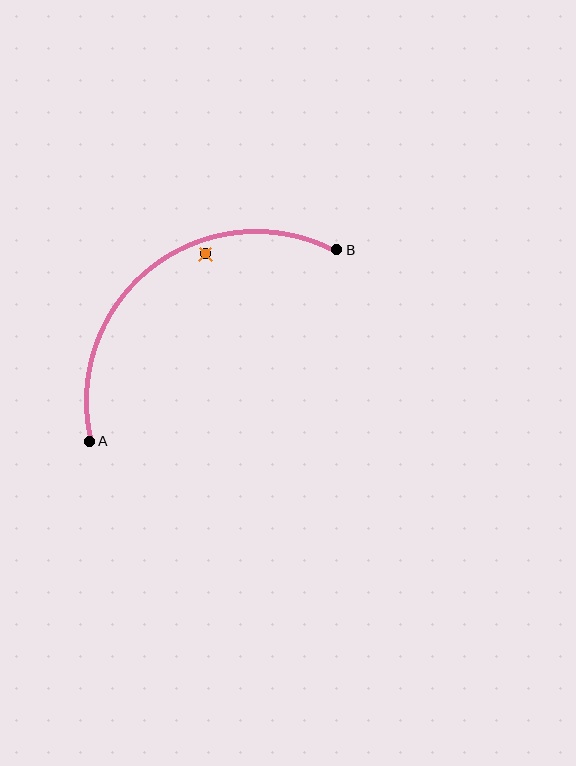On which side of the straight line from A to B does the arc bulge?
The arc bulges above and to the left of the straight line connecting A and B.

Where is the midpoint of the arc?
The arc midpoint is the point on the curve farthest from the straight line joining A and B. It sits above and to the left of that line.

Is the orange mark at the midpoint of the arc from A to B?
No — the orange mark does not lie on the arc at all. It sits slightly inside the curve.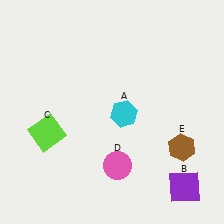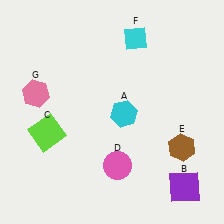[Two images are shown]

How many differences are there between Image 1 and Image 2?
There are 2 differences between the two images.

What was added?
A cyan diamond (F), a pink hexagon (G) were added in Image 2.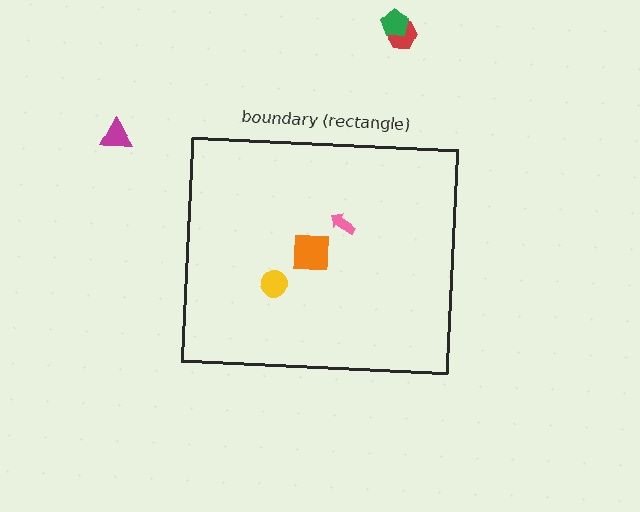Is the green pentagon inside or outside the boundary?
Outside.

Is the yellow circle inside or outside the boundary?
Inside.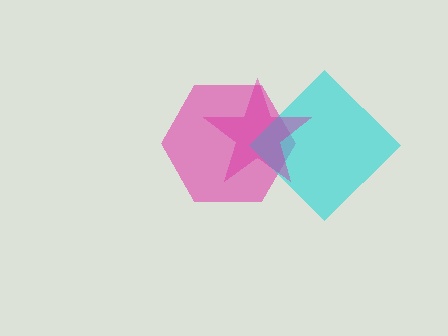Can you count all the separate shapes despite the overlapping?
Yes, there are 3 separate shapes.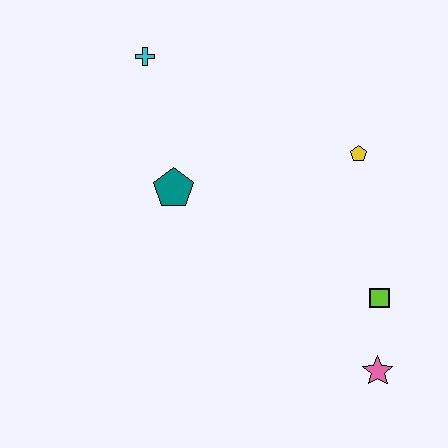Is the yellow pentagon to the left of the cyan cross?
No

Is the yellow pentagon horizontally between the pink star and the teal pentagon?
Yes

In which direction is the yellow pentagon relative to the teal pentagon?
The yellow pentagon is to the right of the teal pentagon.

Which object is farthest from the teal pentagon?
The pink star is farthest from the teal pentagon.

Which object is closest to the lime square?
The pink star is closest to the lime square.